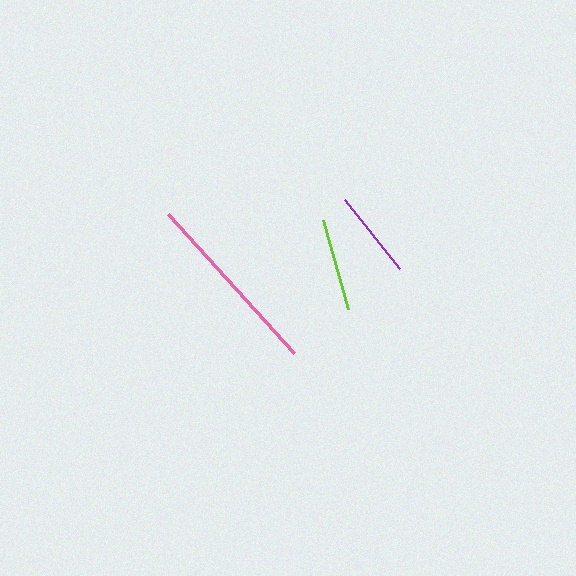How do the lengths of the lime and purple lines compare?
The lime and purple lines are approximately the same length.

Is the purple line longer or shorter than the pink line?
The pink line is longer than the purple line.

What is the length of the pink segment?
The pink segment is approximately 187 pixels long.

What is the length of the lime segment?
The lime segment is approximately 92 pixels long.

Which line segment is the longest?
The pink line is the longest at approximately 187 pixels.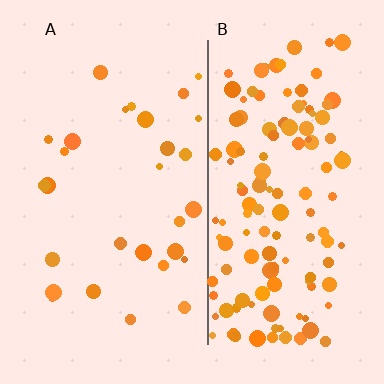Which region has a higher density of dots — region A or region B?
B (the right).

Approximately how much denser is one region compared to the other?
Approximately 4.5× — region B over region A.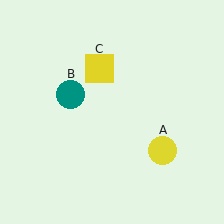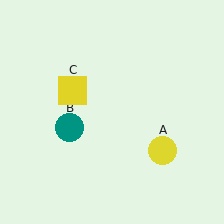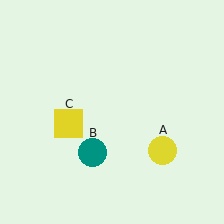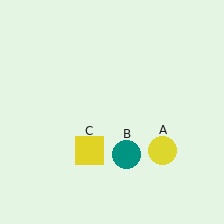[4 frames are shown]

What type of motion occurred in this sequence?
The teal circle (object B), yellow square (object C) rotated counterclockwise around the center of the scene.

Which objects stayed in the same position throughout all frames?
Yellow circle (object A) remained stationary.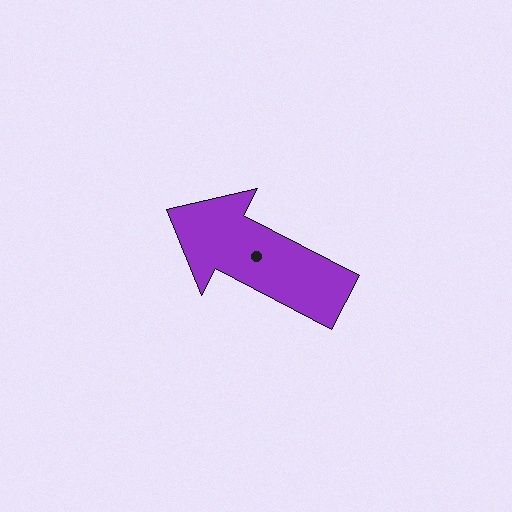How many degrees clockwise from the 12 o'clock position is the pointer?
Approximately 297 degrees.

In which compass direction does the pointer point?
Northwest.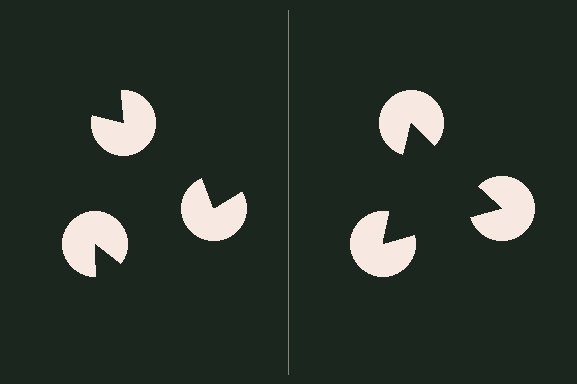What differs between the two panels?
The pac-man discs are positioned identically on both sides; only the wedge orientations differ. On the right they align to a triangle; on the left they are misaligned.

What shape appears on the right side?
An illusory triangle.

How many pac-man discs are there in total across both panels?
6 — 3 on each side.